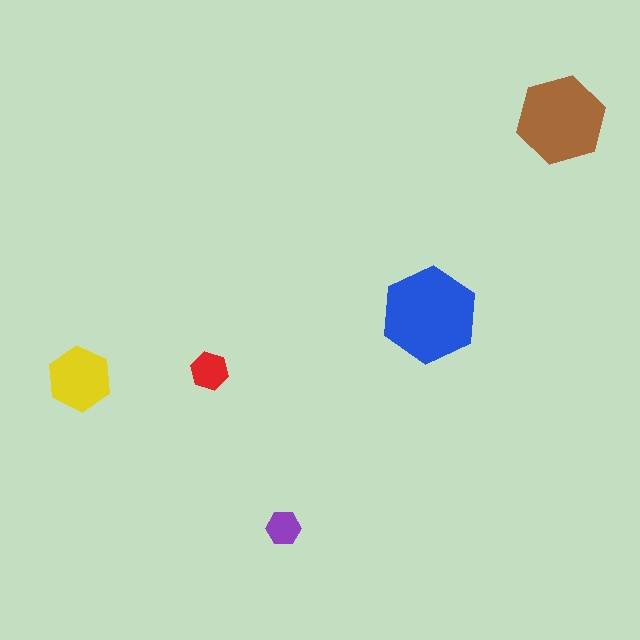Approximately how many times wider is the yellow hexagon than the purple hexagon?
About 2 times wider.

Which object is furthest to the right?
The brown hexagon is rightmost.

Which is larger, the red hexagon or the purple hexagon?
The red one.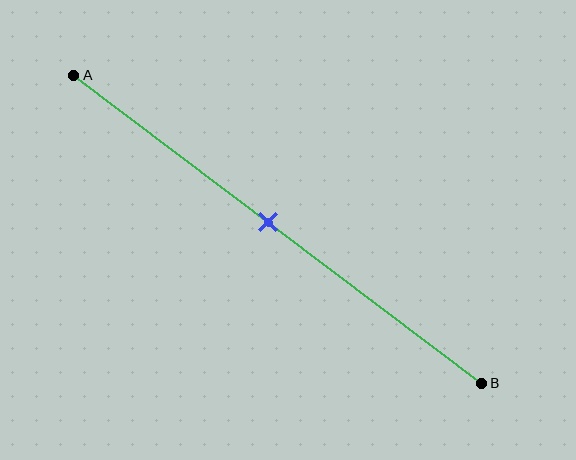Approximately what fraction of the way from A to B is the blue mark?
The blue mark is approximately 50% of the way from A to B.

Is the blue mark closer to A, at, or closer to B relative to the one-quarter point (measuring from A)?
The blue mark is closer to point B than the one-quarter point of segment AB.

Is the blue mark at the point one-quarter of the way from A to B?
No, the mark is at about 50% from A, not at the 25% one-quarter point.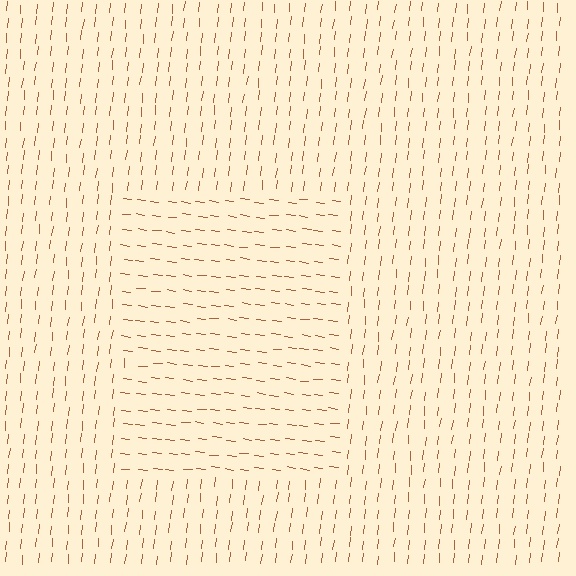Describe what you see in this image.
The image is filled with small brown line segments. A rectangle region in the image has lines oriented differently from the surrounding lines, creating a visible texture boundary.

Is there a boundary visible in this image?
Yes, there is a texture boundary formed by a change in line orientation.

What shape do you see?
I see a rectangle.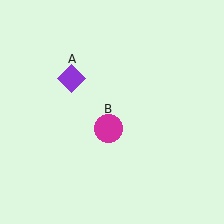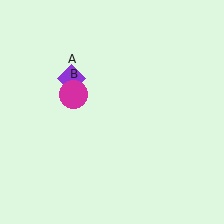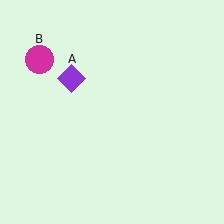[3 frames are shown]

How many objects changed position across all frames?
1 object changed position: magenta circle (object B).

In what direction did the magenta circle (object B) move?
The magenta circle (object B) moved up and to the left.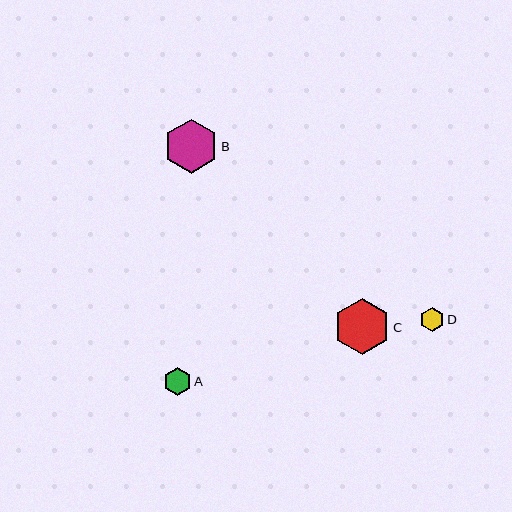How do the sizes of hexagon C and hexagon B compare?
Hexagon C and hexagon B are approximately the same size.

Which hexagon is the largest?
Hexagon C is the largest with a size of approximately 56 pixels.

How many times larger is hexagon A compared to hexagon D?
Hexagon A is approximately 1.2 times the size of hexagon D.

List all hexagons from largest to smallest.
From largest to smallest: C, B, A, D.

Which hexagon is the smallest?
Hexagon D is the smallest with a size of approximately 24 pixels.